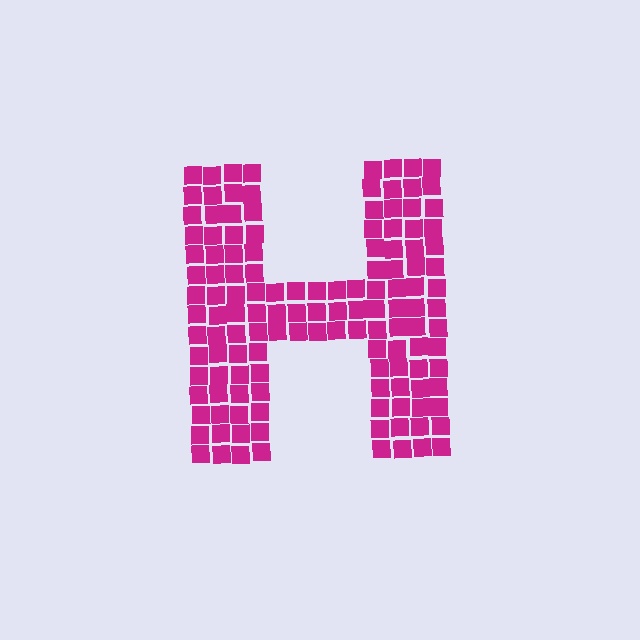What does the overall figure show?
The overall figure shows the letter H.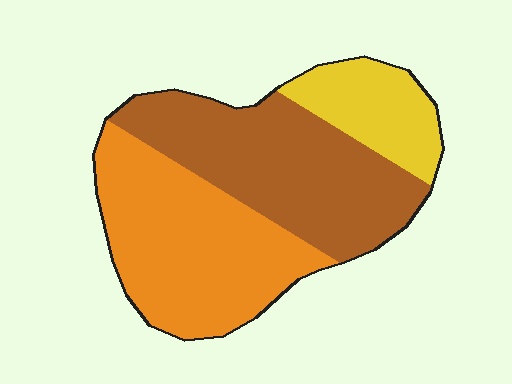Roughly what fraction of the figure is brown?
Brown covers roughly 40% of the figure.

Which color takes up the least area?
Yellow, at roughly 15%.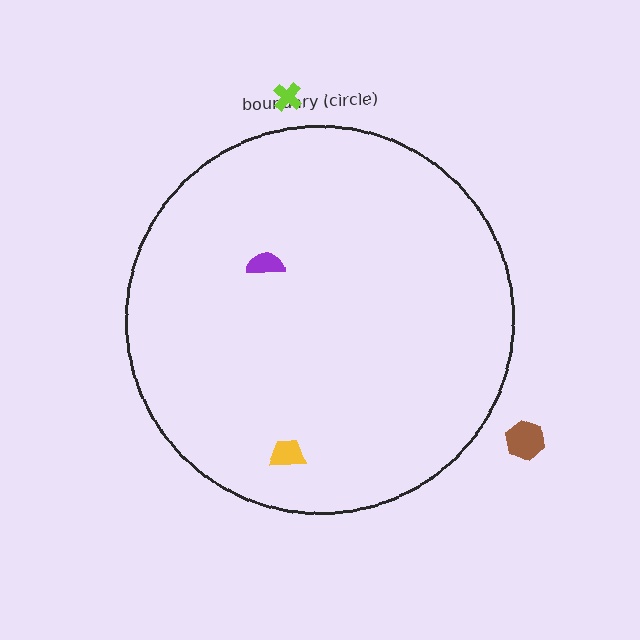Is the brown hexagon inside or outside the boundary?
Outside.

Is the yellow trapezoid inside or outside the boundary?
Inside.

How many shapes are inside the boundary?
2 inside, 2 outside.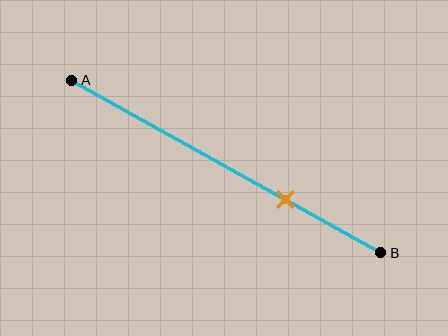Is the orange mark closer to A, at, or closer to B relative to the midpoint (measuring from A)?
The orange mark is closer to point B than the midpoint of segment AB.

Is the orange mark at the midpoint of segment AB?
No, the mark is at about 70% from A, not at the 50% midpoint.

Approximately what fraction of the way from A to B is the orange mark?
The orange mark is approximately 70% of the way from A to B.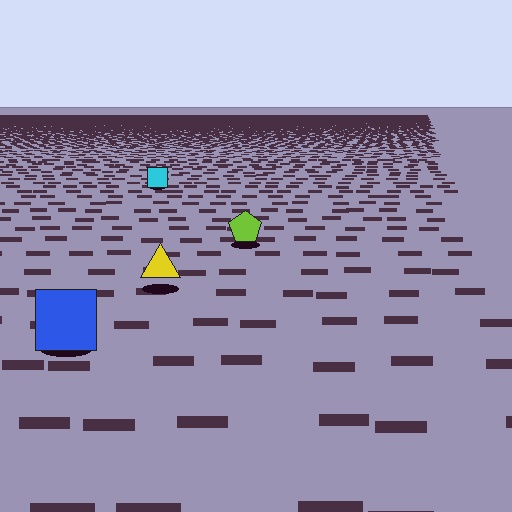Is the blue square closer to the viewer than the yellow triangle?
Yes. The blue square is closer — you can tell from the texture gradient: the ground texture is coarser near it.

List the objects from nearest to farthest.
From nearest to farthest: the blue square, the yellow triangle, the lime pentagon, the cyan square.